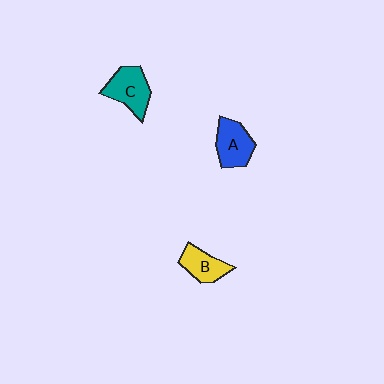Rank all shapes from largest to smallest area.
From largest to smallest: C (teal), A (blue), B (yellow).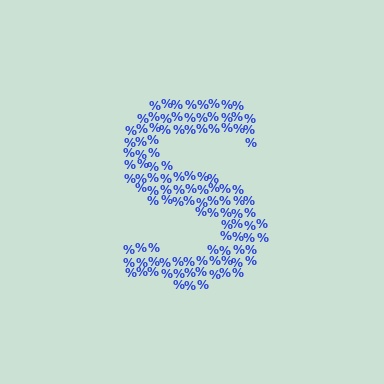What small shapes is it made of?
It is made of small percent signs.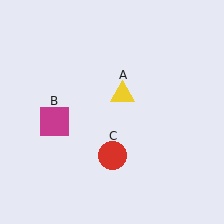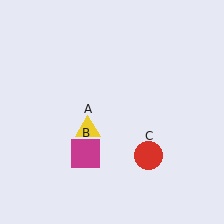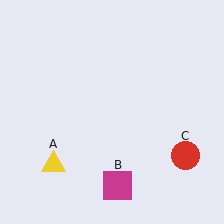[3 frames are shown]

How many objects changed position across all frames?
3 objects changed position: yellow triangle (object A), magenta square (object B), red circle (object C).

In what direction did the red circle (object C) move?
The red circle (object C) moved right.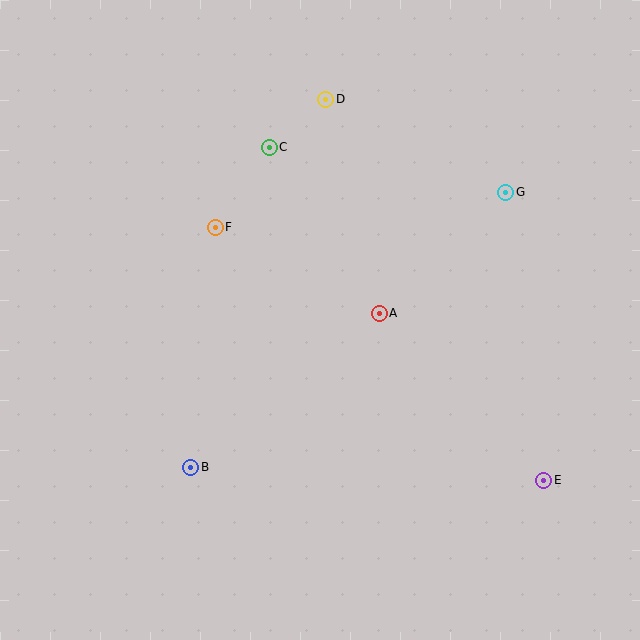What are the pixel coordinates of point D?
Point D is at (326, 99).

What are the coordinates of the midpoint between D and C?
The midpoint between D and C is at (298, 123).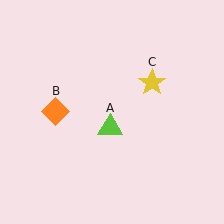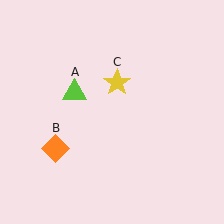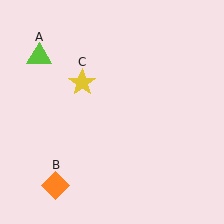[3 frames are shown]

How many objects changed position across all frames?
3 objects changed position: lime triangle (object A), orange diamond (object B), yellow star (object C).